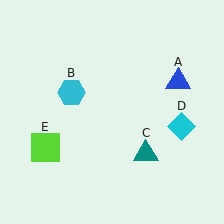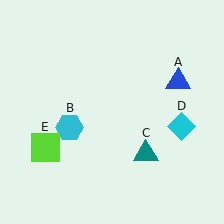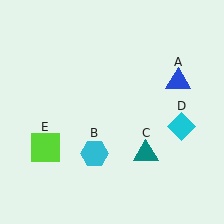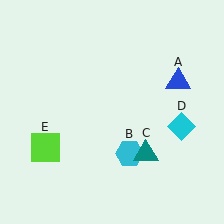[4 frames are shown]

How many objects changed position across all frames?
1 object changed position: cyan hexagon (object B).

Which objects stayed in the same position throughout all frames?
Blue triangle (object A) and teal triangle (object C) and cyan diamond (object D) and lime square (object E) remained stationary.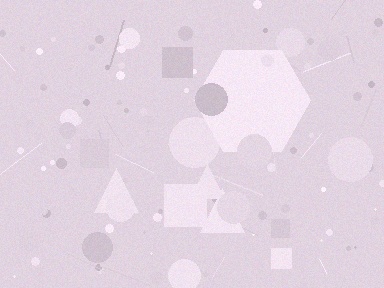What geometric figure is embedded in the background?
A hexagon is embedded in the background.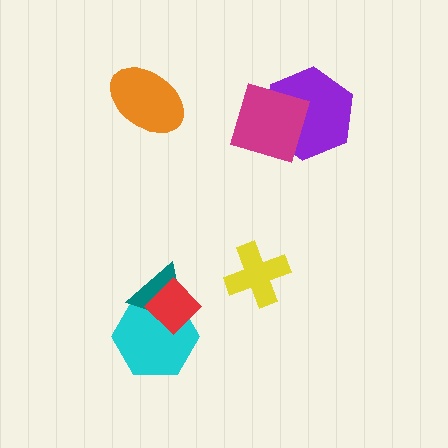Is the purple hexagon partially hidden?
Yes, it is partially covered by another shape.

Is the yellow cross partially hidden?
No, no other shape covers it.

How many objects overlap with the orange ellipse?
0 objects overlap with the orange ellipse.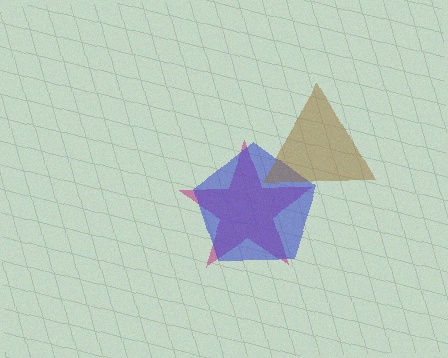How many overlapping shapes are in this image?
There are 3 overlapping shapes in the image.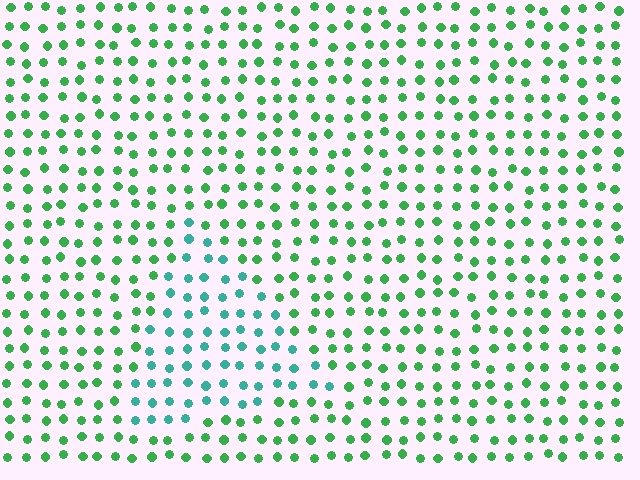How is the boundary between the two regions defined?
The boundary is defined purely by a slight shift in hue (about 41 degrees). Spacing, size, and orientation are identical on both sides.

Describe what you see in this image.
The image is filled with small green elements in a uniform arrangement. A triangle-shaped region is visible where the elements are tinted to a slightly different hue, forming a subtle color boundary.